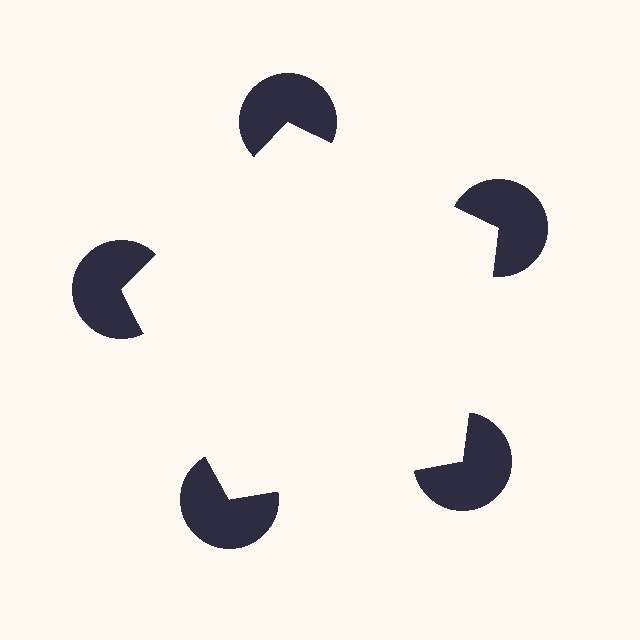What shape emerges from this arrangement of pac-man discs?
An illusory pentagon — its edges are inferred from the aligned wedge cuts in the pac-man discs, not physically drawn.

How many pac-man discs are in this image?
There are 5 — one at each vertex of the illusory pentagon.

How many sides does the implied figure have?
5 sides.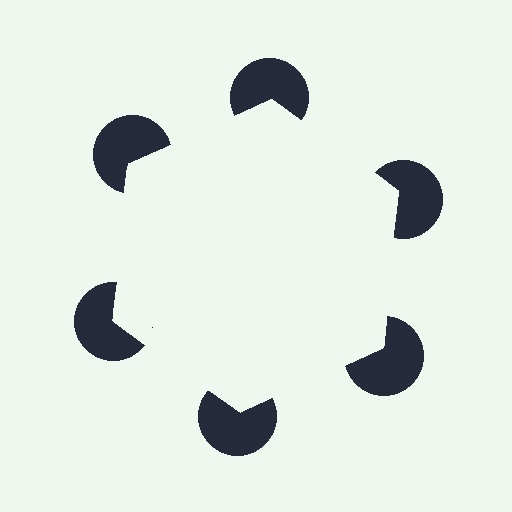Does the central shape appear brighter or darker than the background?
It typically appears slightly brighter than the background, even though no actual brightness change is drawn.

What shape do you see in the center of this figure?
An illusory hexagon — its edges are inferred from the aligned wedge cuts in the pac-man discs, not physically drawn.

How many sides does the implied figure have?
6 sides.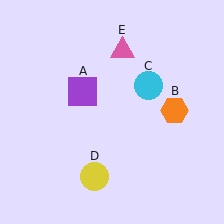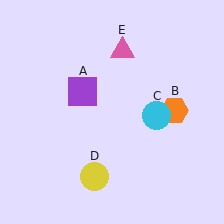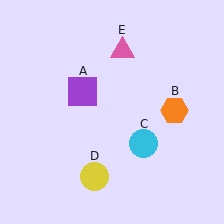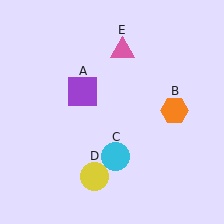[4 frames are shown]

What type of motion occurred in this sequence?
The cyan circle (object C) rotated clockwise around the center of the scene.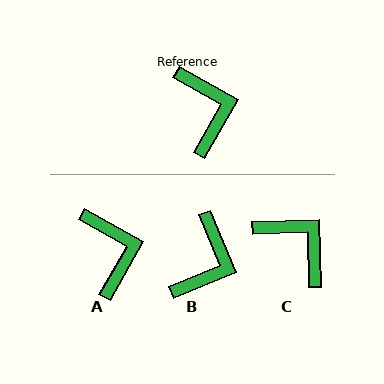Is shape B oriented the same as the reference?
No, it is off by about 38 degrees.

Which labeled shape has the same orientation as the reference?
A.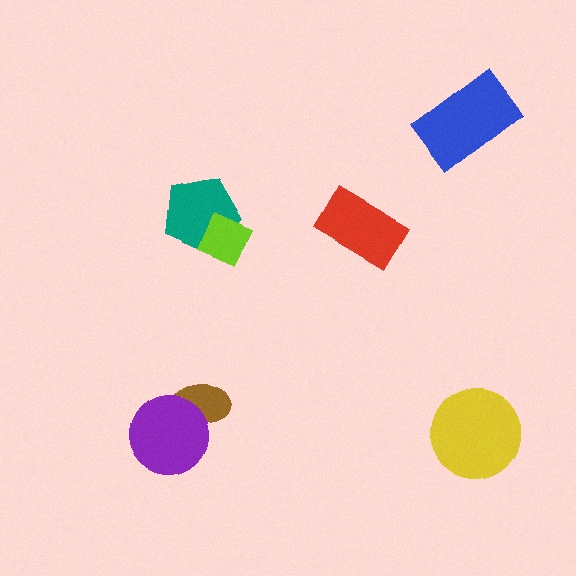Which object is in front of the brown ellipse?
The purple circle is in front of the brown ellipse.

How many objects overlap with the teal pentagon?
1 object overlaps with the teal pentagon.